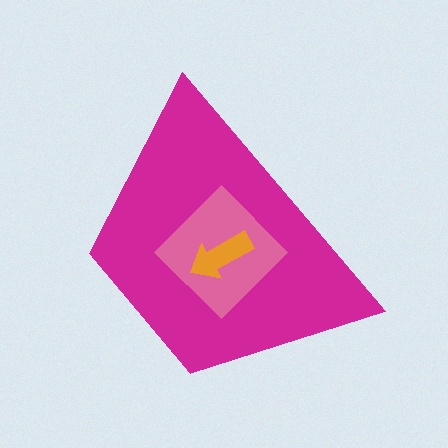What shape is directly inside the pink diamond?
The orange arrow.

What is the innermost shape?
The orange arrow.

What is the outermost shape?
The magenta trapezoid.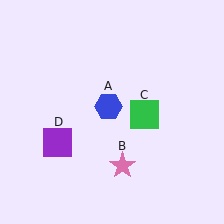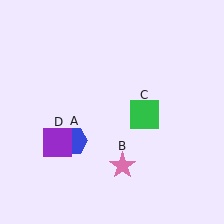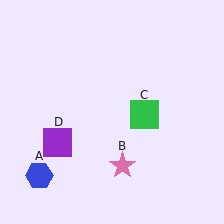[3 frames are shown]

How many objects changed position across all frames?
1 object changed position: blue hexagon (object A).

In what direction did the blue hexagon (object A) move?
The blue hexagon (object A) moved down and to the left.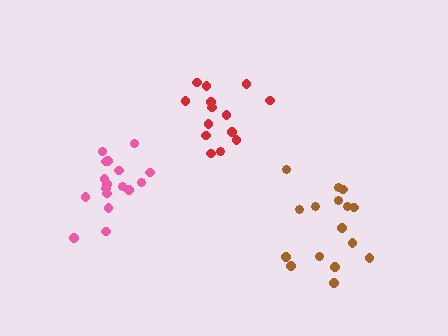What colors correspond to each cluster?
The clusters are colored: pink, red, brown.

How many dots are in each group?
Group 1: 17 dots, Group 2: 14 dots, Group 3: 16 dots (47 total).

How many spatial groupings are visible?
There are 3 spatial groupings.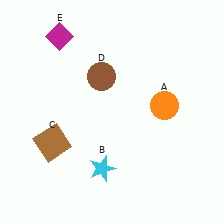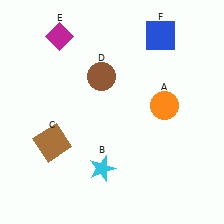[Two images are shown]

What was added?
A blue square (F) was added in Image 2.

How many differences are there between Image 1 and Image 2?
There is 1 difference between the two images.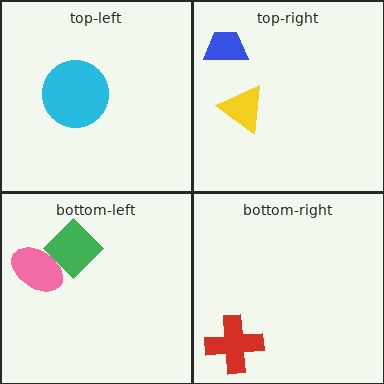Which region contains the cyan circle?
The top-left region.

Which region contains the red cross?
The bottom-right region.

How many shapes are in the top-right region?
2.